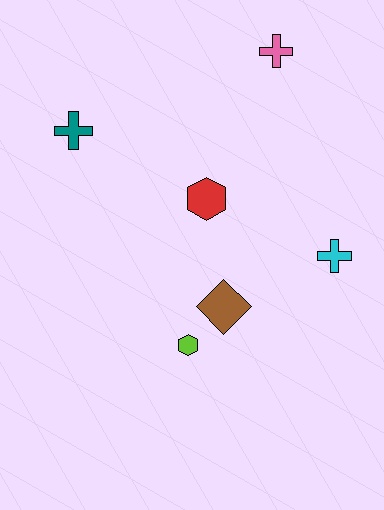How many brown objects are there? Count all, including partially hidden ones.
There is 1 brown object.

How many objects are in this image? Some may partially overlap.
There are 6 objects.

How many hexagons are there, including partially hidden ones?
There are 2 hexagons.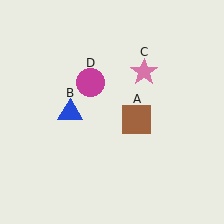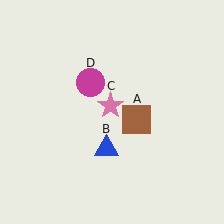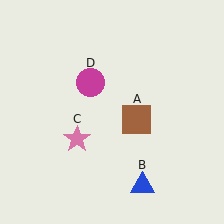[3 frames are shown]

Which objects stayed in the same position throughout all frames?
Brown square (object A) and magenta circle (object D) remained stationary.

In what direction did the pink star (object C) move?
The pink star (object C) moved down and to the left.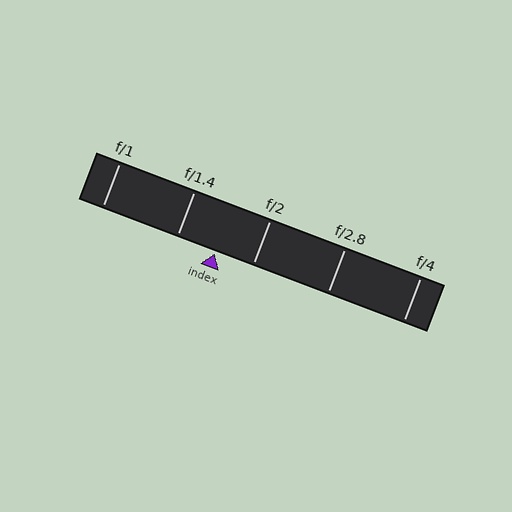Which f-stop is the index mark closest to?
The index mark is closest to f/2.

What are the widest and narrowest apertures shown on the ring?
The widest aperture shown is f/1 and the narrowest is f/4.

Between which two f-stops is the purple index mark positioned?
The index mark is between f/1.4 and f/2.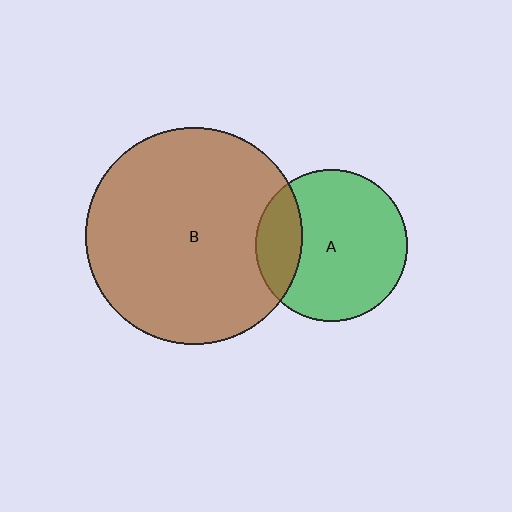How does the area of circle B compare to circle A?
Approximately 2.1 times.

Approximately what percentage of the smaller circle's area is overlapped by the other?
Approximately 20%.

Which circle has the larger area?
Circle B (brown).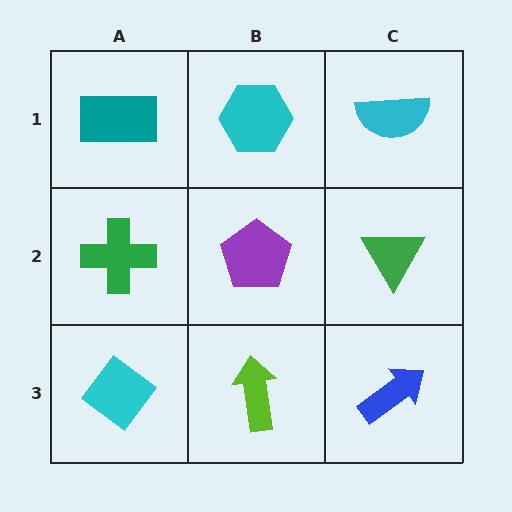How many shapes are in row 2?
3 shapes.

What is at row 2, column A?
A green cross.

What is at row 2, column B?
A purple pentagon.